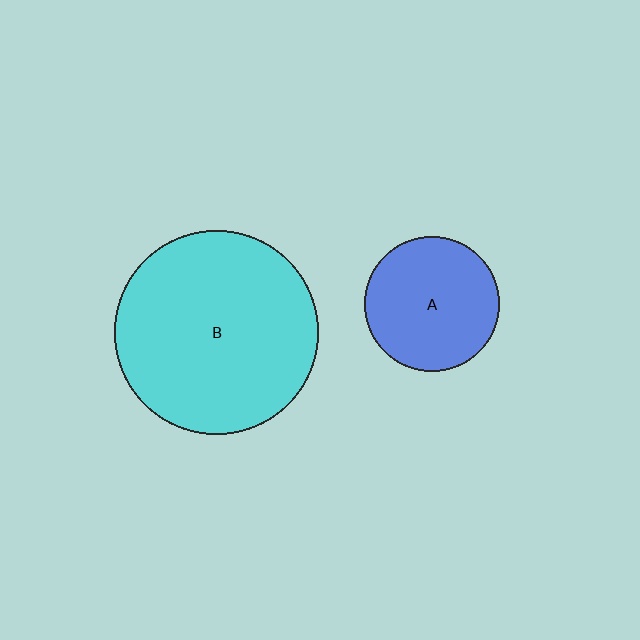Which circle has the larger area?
Circle B (cyan).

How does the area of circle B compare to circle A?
Approximately 2.3 times.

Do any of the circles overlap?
No, none of the circles overlap.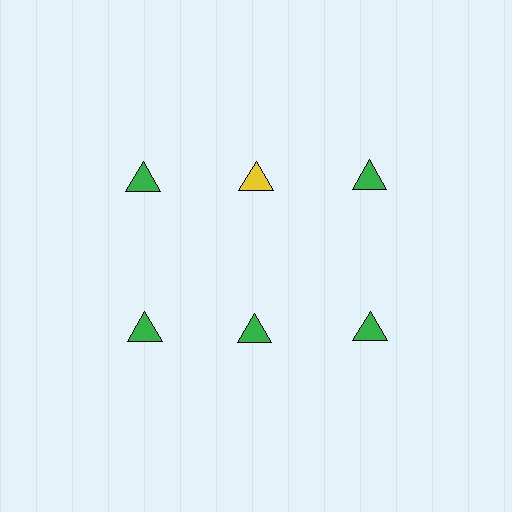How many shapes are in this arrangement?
There are 6 shapes arranged in a grid pattern.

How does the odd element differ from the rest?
It has a different color: yellow instead of green.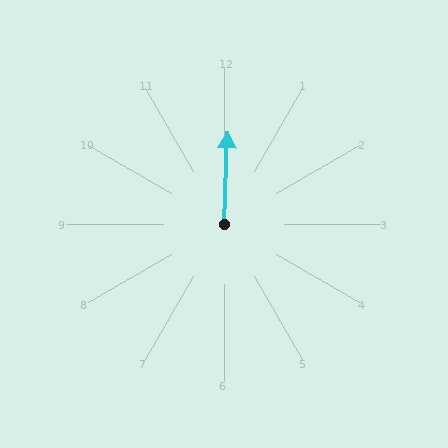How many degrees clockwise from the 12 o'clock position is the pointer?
Approximately 2 degrees.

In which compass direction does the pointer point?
North.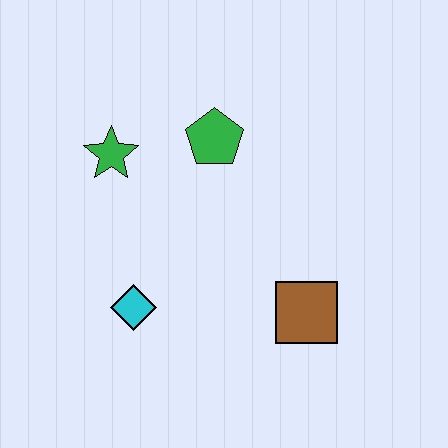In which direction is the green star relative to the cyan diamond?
The green star is above the cyan diamond.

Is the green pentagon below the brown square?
No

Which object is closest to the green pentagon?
The green star is closest to the green pentagon.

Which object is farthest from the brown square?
The green star is farthest from the brown square.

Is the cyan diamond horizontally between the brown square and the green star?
Yes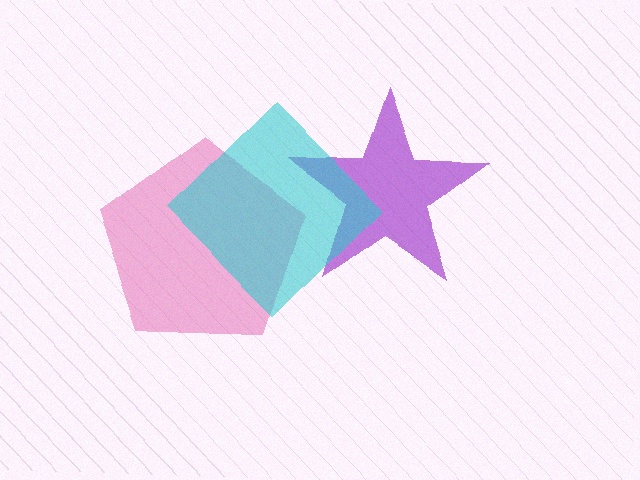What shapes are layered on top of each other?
The layered shapes are: a purple star, a pink pentagon, a cyan diamond.